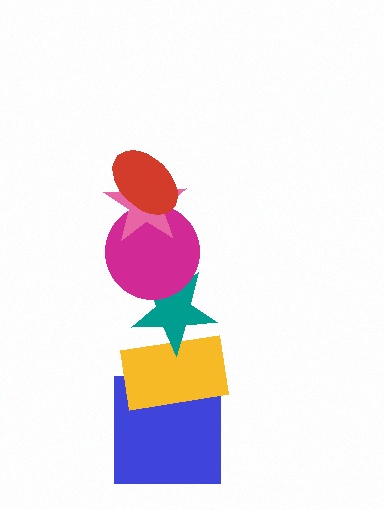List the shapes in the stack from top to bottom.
From top to bottom: the red ellipse, the pink star, the magenta circle, the teal star, the yellow rectangle, the blue square.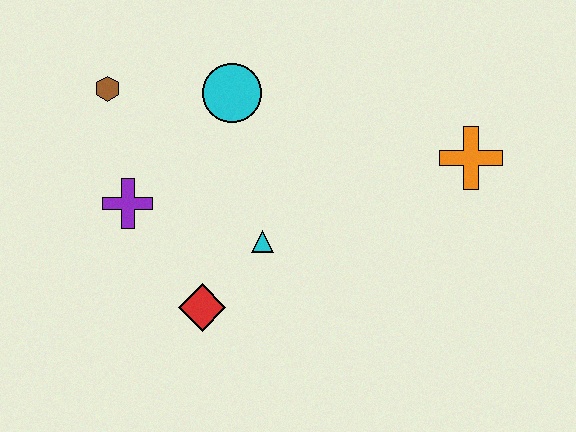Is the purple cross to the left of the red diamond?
Yes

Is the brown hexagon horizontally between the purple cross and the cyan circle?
No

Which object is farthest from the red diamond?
The orange cross is farthest from the red diamond.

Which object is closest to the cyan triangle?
The red diamond is closest to the cyan triangle.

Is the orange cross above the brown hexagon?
No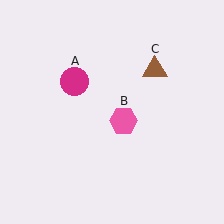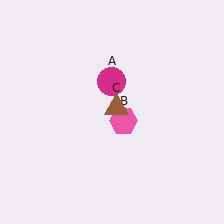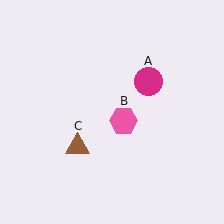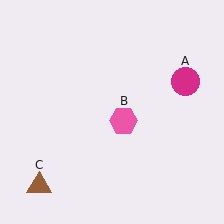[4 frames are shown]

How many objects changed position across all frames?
2 objects changed position: magenta circle (object A), brown triangle (object C).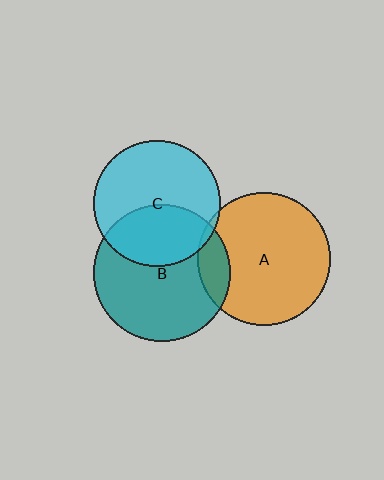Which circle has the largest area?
Circle B (teal).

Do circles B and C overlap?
Yes.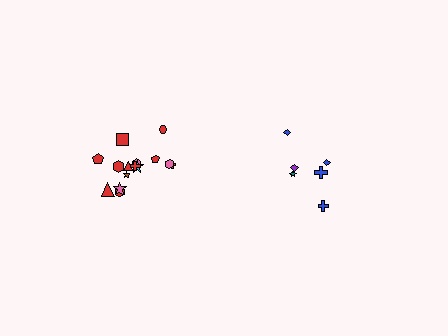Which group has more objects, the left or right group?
The left group.